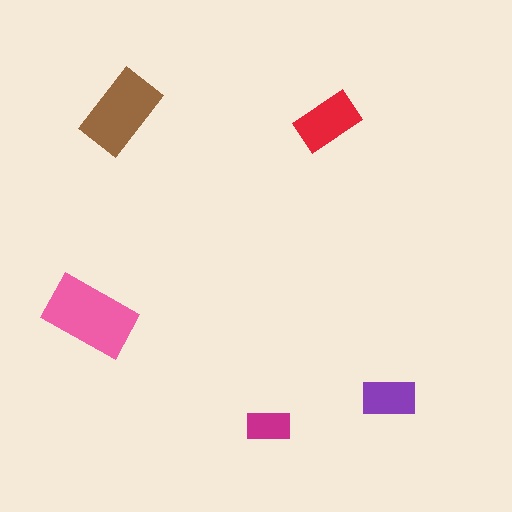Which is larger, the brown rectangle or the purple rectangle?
The brown one.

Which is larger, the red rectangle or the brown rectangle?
The brown one.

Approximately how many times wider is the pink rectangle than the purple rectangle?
About 1.5 times wider.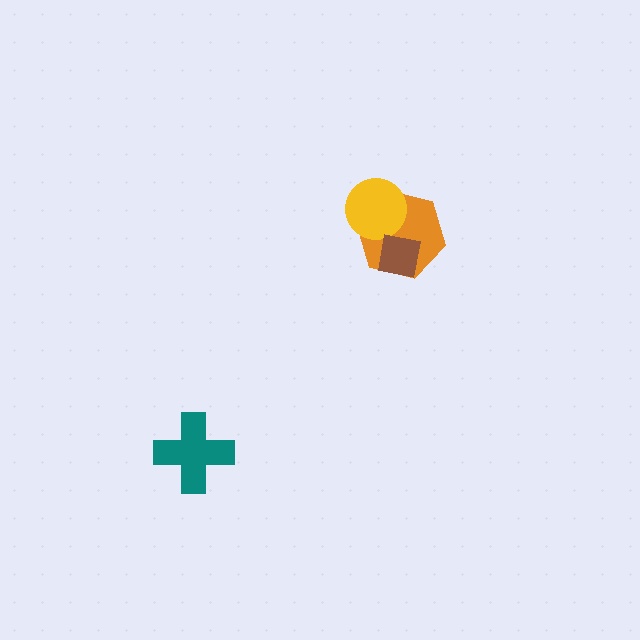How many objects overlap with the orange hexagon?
2 objects overlap with the orange hexagon.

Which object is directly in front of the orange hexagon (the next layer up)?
The yellow circle is directly in front of the orange hexagon.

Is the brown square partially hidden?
No, no other shape covers it.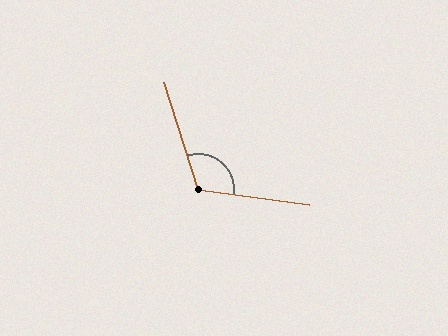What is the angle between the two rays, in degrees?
Approximately 115 degrees.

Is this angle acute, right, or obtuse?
It is obtuse.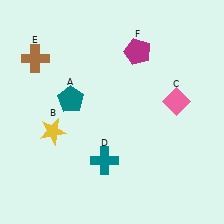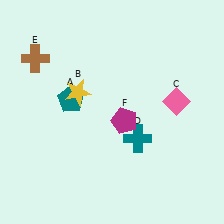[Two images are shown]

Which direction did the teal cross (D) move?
The teal cross (D) moved right.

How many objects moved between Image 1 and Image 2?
3 objects moved between the two images.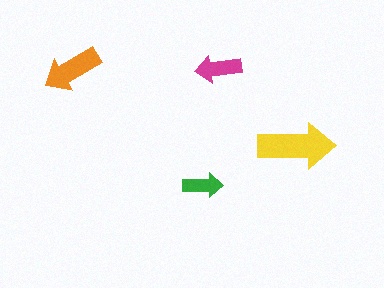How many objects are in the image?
There are 4 objects in the image.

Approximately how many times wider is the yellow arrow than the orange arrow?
About 1.5 times wider.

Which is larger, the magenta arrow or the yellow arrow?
The yellow one.